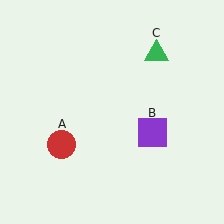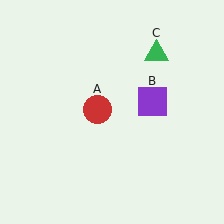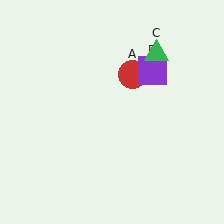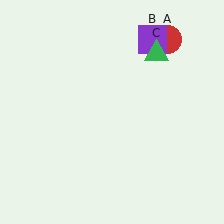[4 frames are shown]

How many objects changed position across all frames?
2 objects changed position: red circle (object A), purple square (object B).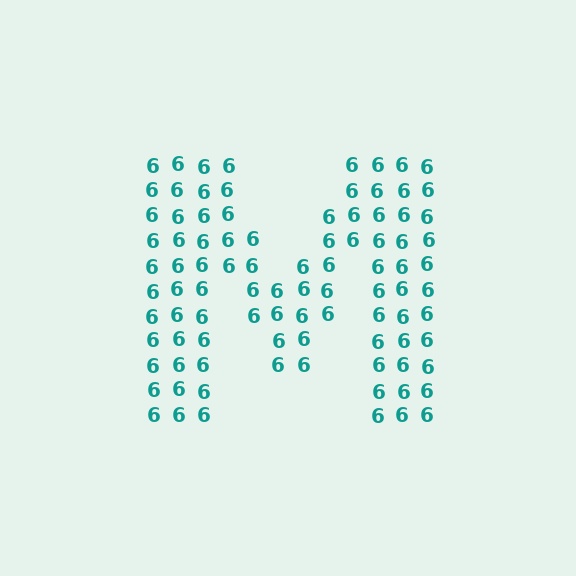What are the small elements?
The small elements are digit 6's.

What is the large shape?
The large shape is the letter M.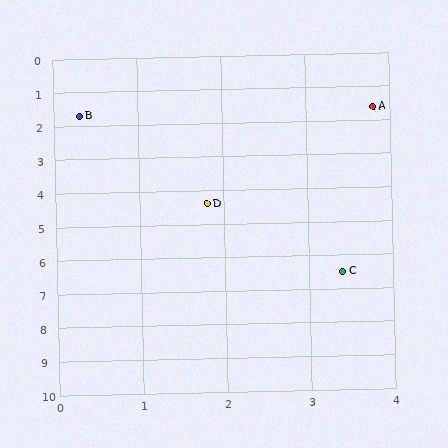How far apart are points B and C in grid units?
Points B and C are about 5.7 grid units apart.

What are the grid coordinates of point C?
Point C is at approximately (3.4, 6.5).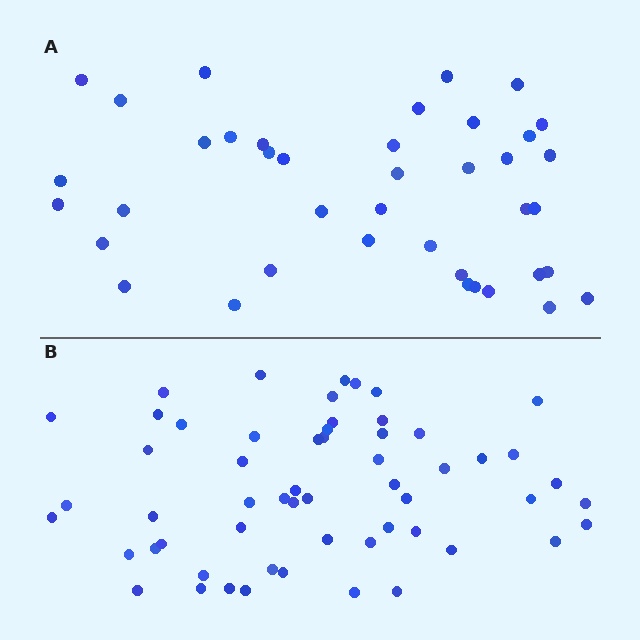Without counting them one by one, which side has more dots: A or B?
Region B (the bottom region) has more dots.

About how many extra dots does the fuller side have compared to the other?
Region B has approximately 15 more dots than region A.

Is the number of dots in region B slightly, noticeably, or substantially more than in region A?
Region B has noticeably more, but not dramatically so. The ratio is roughly 1.4 to 1.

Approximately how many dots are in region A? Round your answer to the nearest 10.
About 40 dots.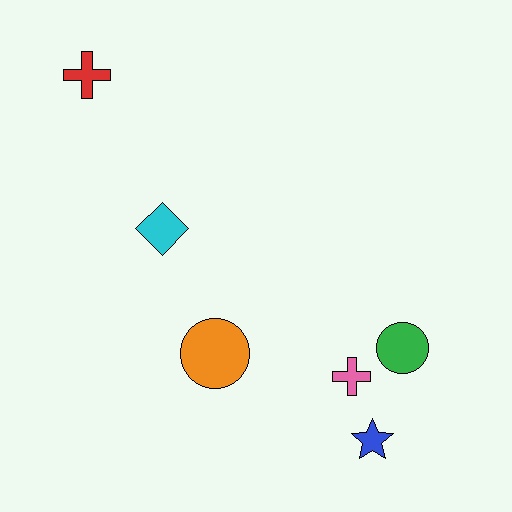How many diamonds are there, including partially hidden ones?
There is 1 diamond.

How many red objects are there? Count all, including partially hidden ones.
There is 1 red object.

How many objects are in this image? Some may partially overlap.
There are 6 objects.